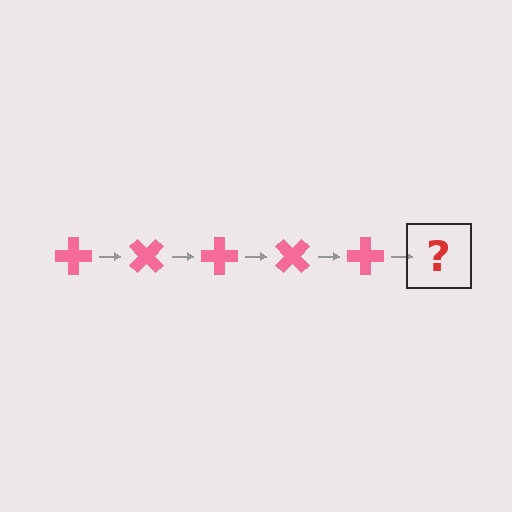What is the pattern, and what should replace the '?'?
The pattern is that the cross rotates 45 degrees each step. The '?' should be a pink cross rotated 225 degrees.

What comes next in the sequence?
The next element should be a pink cross rotated 225 degrees.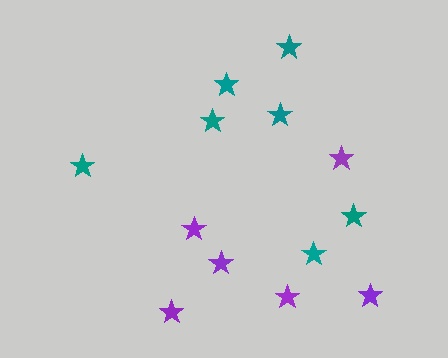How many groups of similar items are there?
There are 2 groups: one group of teal stars (7) and one group of purple stars (6).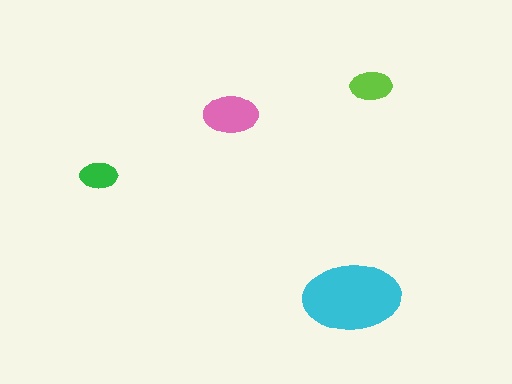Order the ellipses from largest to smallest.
the cyan one, the pink one, the lime one, the green one.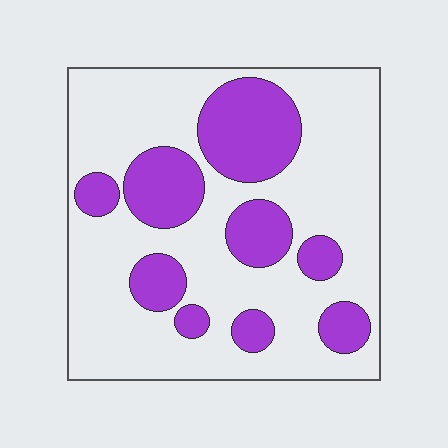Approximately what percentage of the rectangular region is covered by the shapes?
Approximately 30%.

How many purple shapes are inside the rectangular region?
9.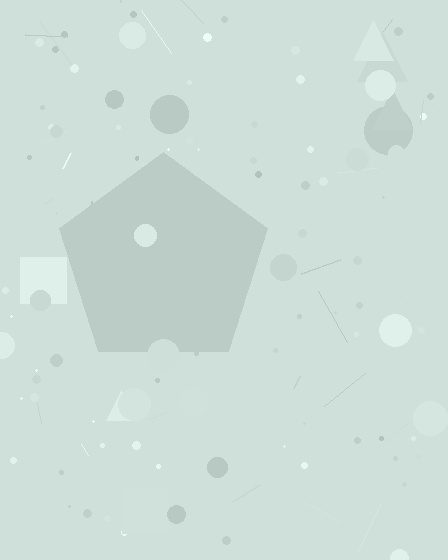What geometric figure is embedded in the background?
A pentagon is embedded in the background.